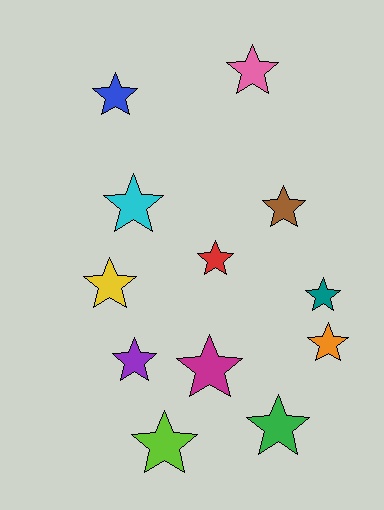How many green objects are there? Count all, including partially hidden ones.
There is 1 green object.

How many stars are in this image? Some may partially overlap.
There are 12 stars.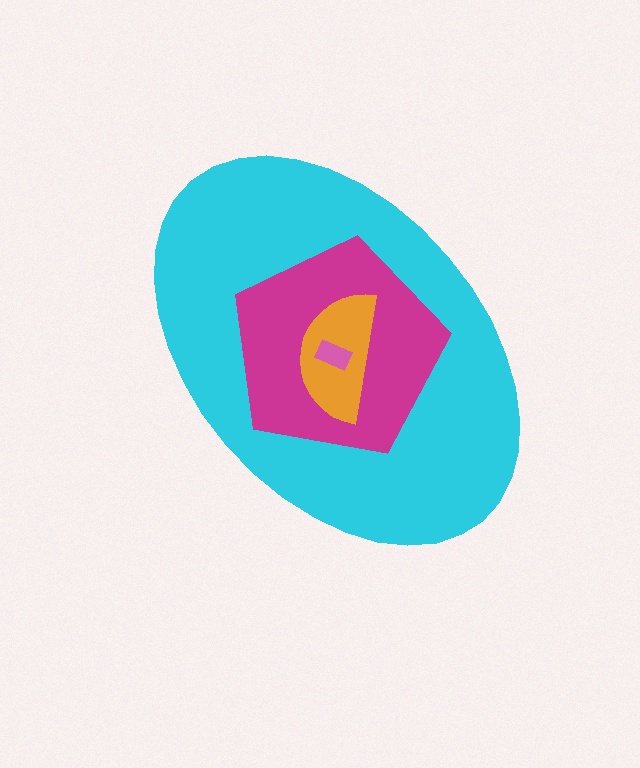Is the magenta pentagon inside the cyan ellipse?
Yes.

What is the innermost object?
The pink rectangle.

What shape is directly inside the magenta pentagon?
The orange semicircle.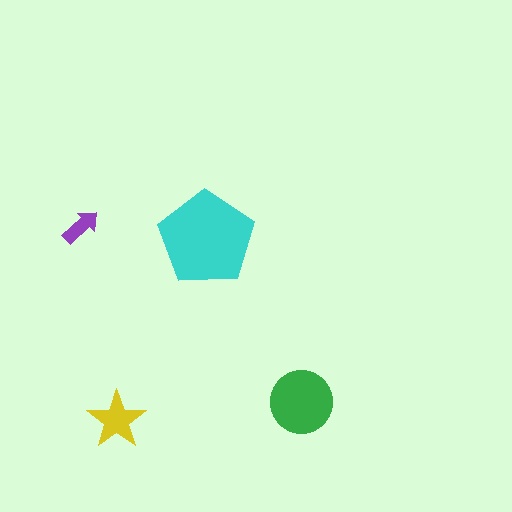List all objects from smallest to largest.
The purple arrow, the yellow star, the green circle, the cyan pentagon.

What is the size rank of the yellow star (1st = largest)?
3rd.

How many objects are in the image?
There are 4 objects in the image.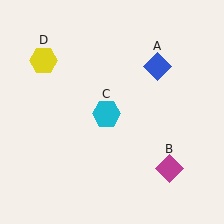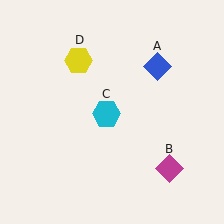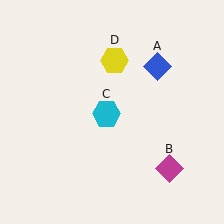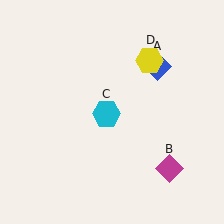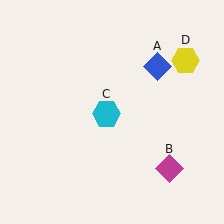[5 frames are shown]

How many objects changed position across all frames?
1 object changed position: yellow hexagon (object D).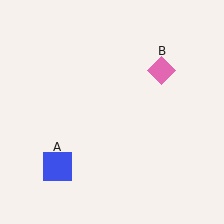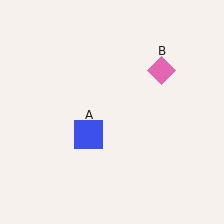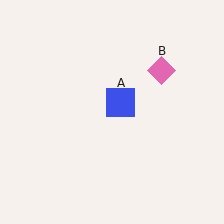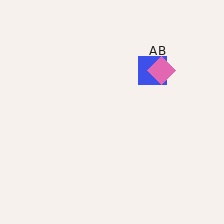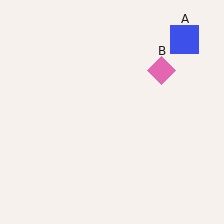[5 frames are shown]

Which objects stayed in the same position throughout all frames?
Pink diamond (object B) remained stationary.